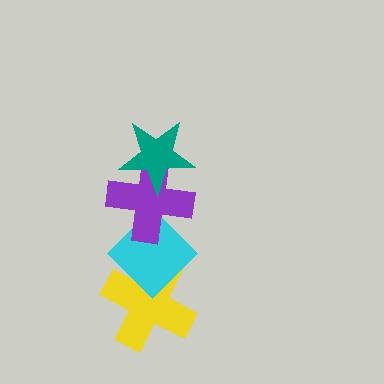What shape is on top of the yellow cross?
The cyan diamond is on top of the yellow cross.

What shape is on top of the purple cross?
The teal star is on top of the purple cross.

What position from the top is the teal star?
The teal star is 1st from the top.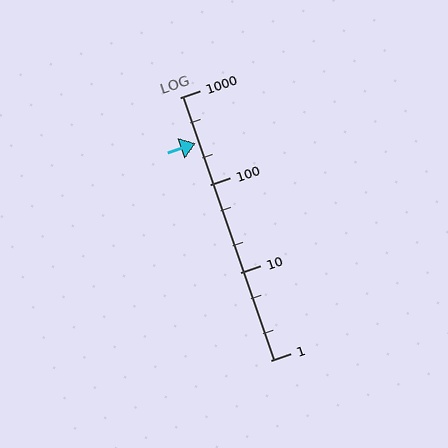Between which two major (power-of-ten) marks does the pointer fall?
The pointer is between 100 and 1000.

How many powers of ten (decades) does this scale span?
The scale spans 3 decades, from 1 to 1000.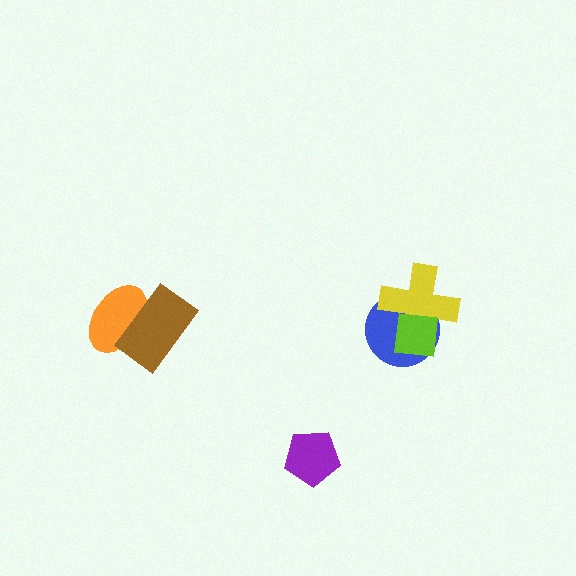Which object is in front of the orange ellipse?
The brown rectangle is in front of the orange ellipse.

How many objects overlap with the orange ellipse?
1 object overlaps with the orange ellipse.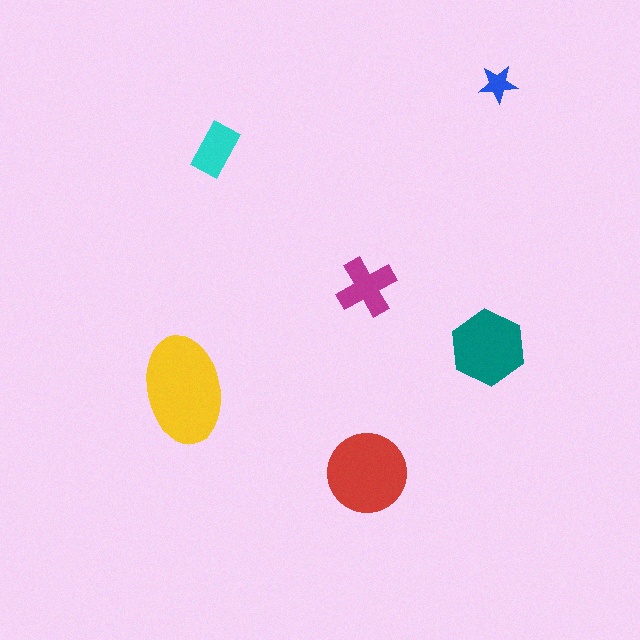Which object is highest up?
The blue star is topmost.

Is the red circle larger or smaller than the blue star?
Larger.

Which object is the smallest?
The blue star.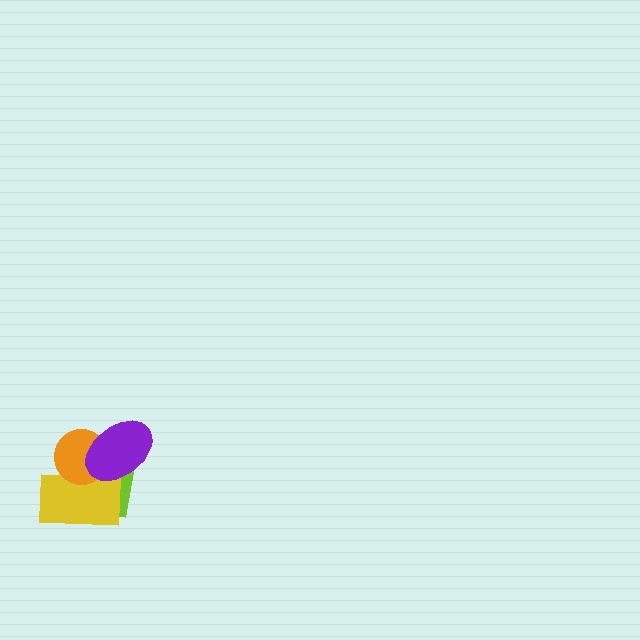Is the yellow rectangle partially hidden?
Yes, it is partially covered by another shape.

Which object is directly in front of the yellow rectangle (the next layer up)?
The orange circle is directly in front of the yellow rectangle.